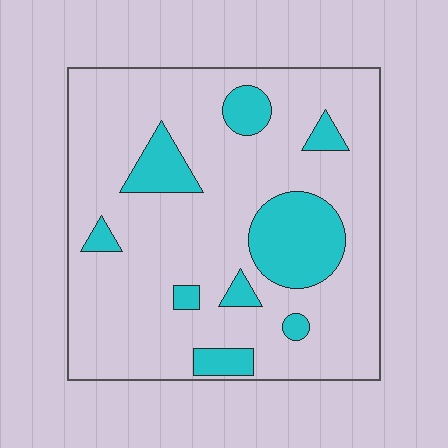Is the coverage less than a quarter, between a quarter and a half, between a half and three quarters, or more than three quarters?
Less than a quarter.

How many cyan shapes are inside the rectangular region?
9.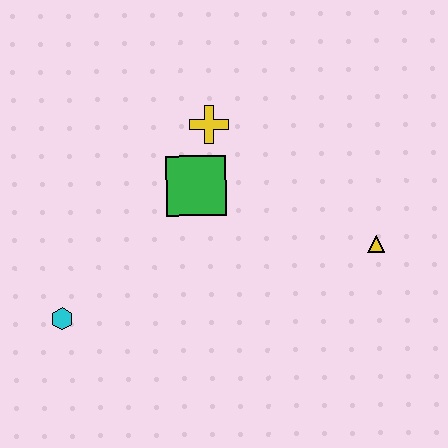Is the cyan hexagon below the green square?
Yes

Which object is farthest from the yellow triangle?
The cyan hexagon is farthest from the yellow triangle.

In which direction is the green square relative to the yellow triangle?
The green square is to the left of the yellow triangle.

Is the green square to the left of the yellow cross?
Yes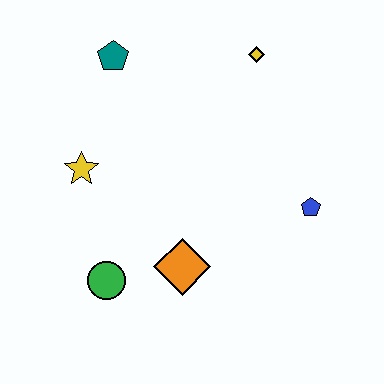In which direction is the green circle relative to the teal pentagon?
The green circle is below the teal pentagon.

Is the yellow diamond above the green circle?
Yes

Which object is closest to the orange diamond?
The green circle is closest to the orange diamond.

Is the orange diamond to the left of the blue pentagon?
Yes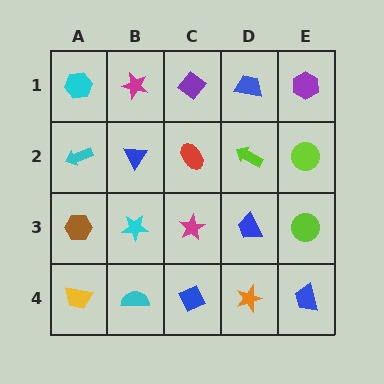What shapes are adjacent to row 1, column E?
A lime circle (row 2, column E), a blue trapezoid (row 1, column D).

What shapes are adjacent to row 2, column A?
A cyan hexagon (row 1, column A), a brown hexagon (row 3, column A), a blue triangle (row 2, column B).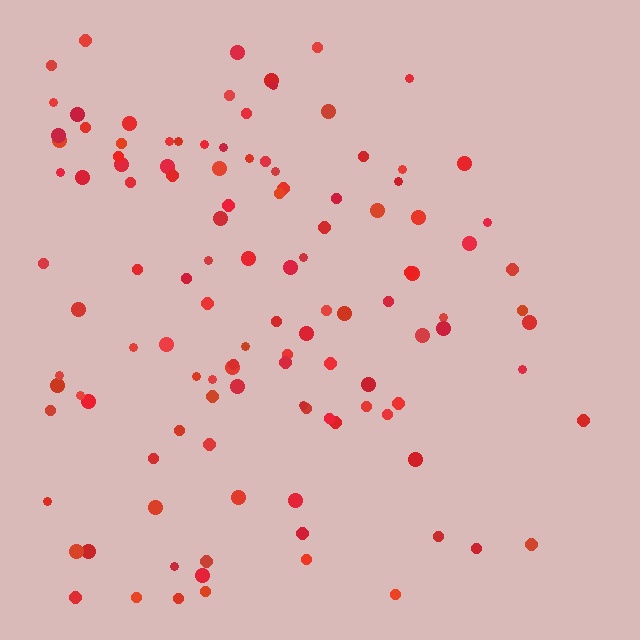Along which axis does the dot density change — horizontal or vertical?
Horizontal.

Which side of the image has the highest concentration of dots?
The left.